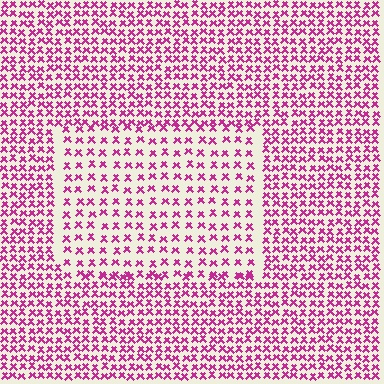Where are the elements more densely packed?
The elements are more densely packed outside the rectangle boundary.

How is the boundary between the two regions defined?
The boundary is defined by a change in element density (approximately 1.8x ratio). All elements are the same color, size, and shape.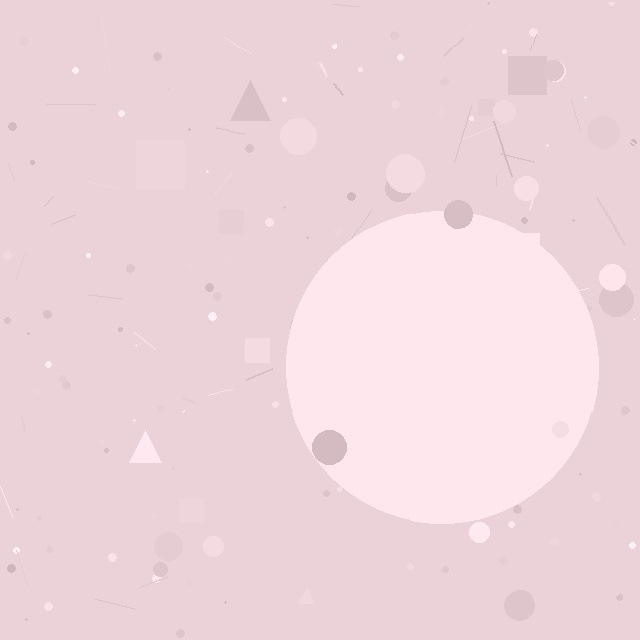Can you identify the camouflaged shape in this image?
The camouflaged shape is a circle.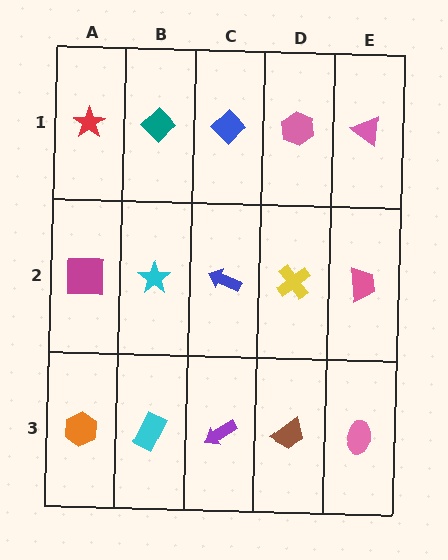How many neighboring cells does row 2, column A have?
3.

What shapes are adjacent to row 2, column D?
A pink hexagon (row 1, column D), a brown trapezoid (row 3, column D), a blue arrow (row 2, column C), a pink trapezoid (row 2, column E).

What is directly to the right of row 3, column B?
A purple arrow.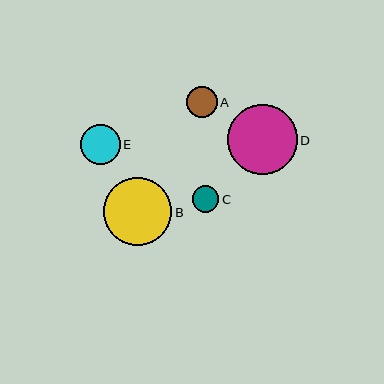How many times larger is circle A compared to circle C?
Circle A is approximately 1.2 times the size of circle C.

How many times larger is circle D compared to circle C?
Circle D is approximately 2.6 times the size of circle C.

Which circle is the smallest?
Circle C is the smallest with a size of approximately 27 pixels.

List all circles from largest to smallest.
From largest to smallest: D, B, E, A, C.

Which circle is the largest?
Circle D is the largest with a size of approximately 69 pixels.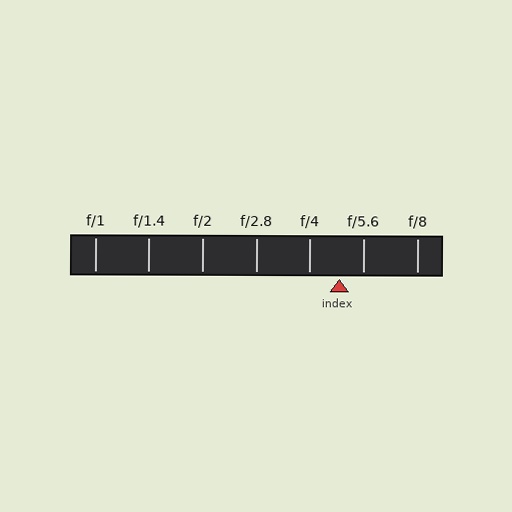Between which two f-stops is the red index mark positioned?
The index mark is between f/4 and f/5.6.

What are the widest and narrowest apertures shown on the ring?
The widest aperture shown is f/1 and the narrowest is f/8.